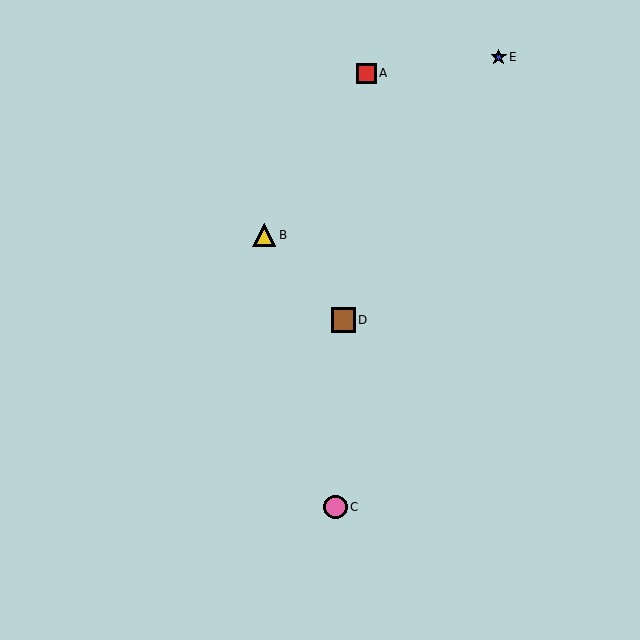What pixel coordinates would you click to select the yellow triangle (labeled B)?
Click at (264, 235) to select the yellow triangle B.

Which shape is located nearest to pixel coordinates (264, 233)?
The yellow triangle (labeled B) at (264, 235) is nearest to that location.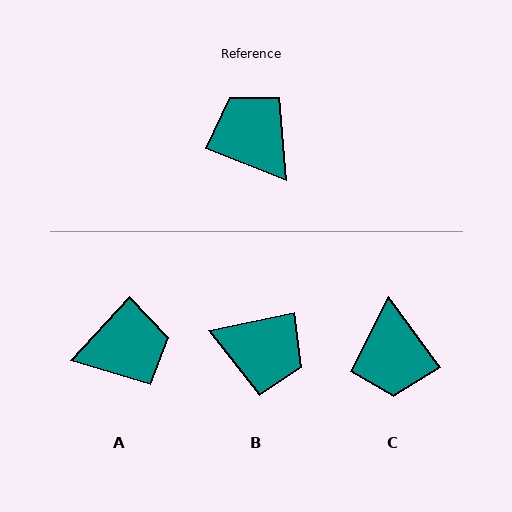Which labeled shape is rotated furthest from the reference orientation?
C, about 148 degrees away.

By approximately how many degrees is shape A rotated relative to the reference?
Approximately 111 degrees clockwise.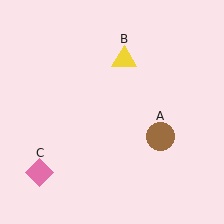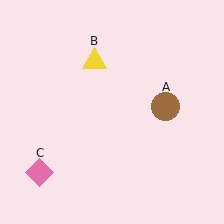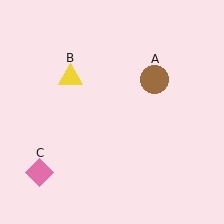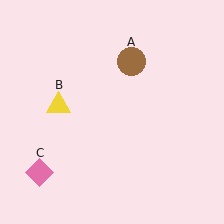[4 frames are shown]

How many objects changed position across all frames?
2 objects changed position: brown circle (object A), yellow triangle (object B).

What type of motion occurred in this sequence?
The brown circle (object A), yellow triangle (object B) rotated counterclockwise around the center of the scene.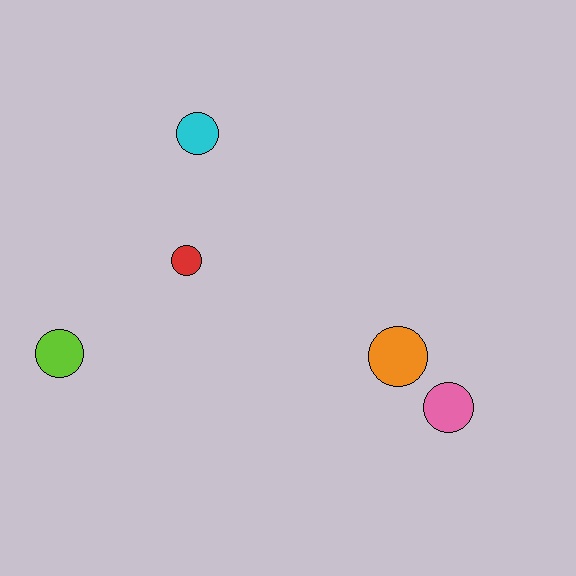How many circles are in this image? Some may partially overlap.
There are 5 circles.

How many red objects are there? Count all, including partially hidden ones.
There is 1 red object.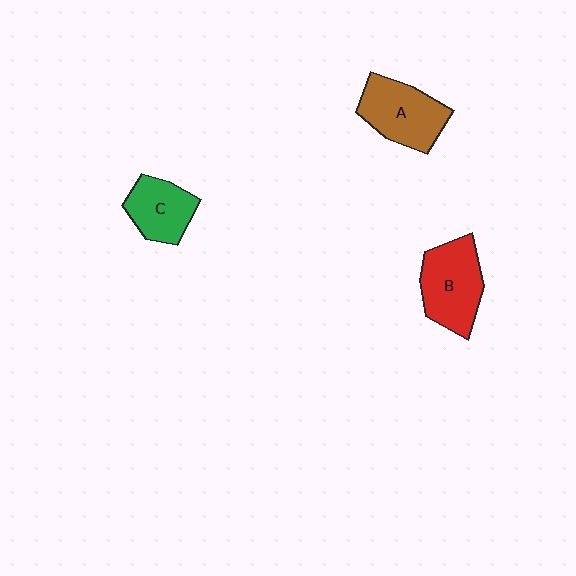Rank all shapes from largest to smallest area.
From largest to smallest: B (red), A (brown), C (green).